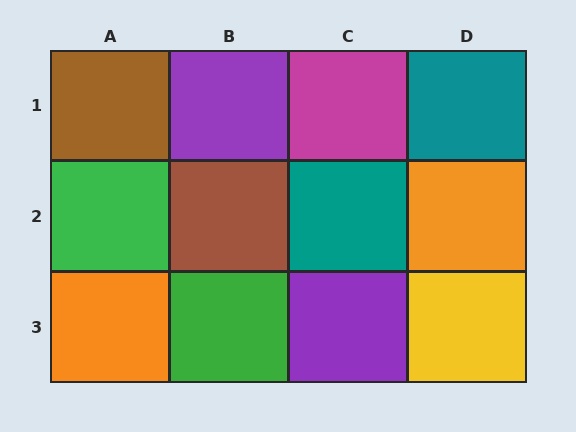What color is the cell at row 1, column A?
Brown.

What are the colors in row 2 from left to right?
Green, brown, teal, orange.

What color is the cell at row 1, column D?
Teal.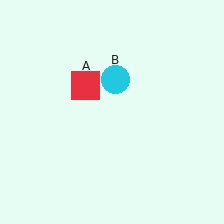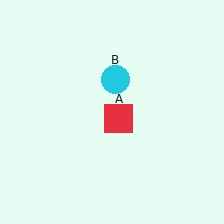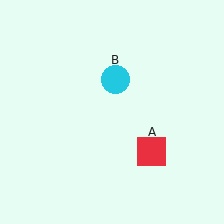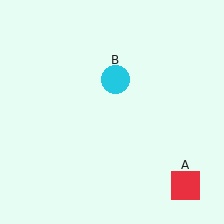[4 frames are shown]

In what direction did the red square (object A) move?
The red square (object A) moved down and to the right.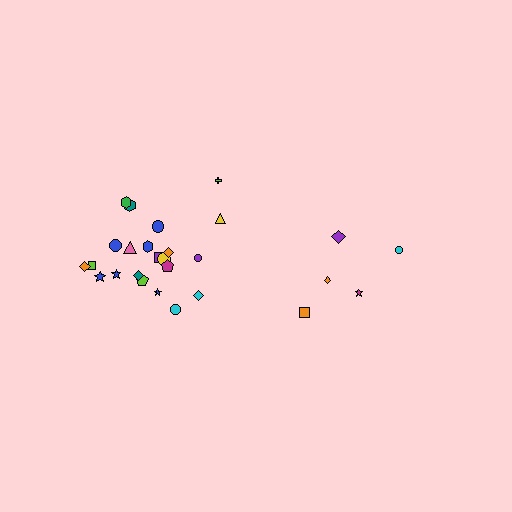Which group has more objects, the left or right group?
The left group.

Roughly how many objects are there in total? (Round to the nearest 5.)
Roughly 25 objects in total.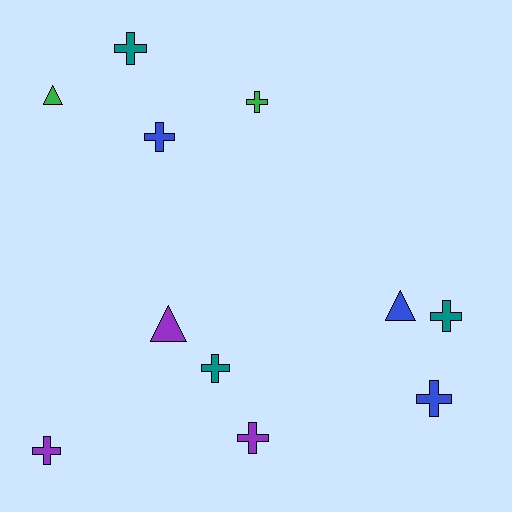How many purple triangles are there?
There is 1 purple triangle.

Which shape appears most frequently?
Cross, with 8 objects.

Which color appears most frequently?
Blue, with 3 objects.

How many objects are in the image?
There are 11 objects.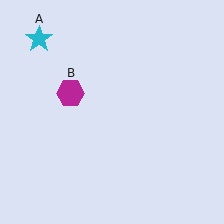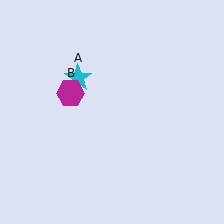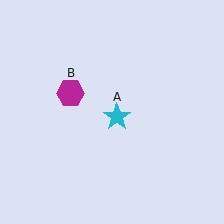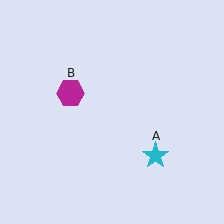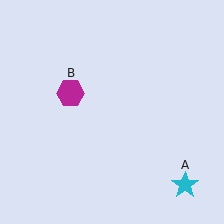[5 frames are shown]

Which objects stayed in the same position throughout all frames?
Magenta hexagon (object B) remained stationary.